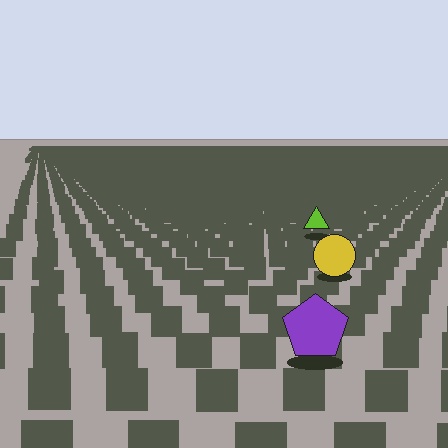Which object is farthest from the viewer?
The lime triangle is farthest from the viewer. It appears smaller and the ground texture around it is denser.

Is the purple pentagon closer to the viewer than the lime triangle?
Yes. The purple pentagon is closer — you can tell from the texture gradient: the ground texture is coarser near it.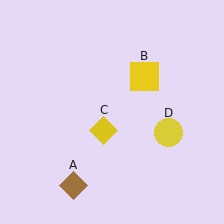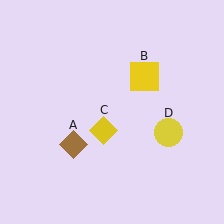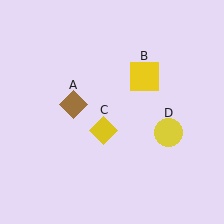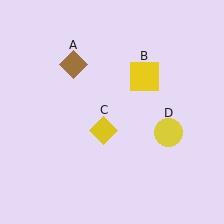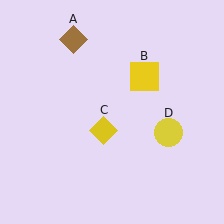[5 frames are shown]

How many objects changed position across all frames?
1 object changed position: brown diamond (object A).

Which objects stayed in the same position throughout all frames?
Yellow square (object B) and yellow diamond (object C) and yellow circle (object D) remained stationary.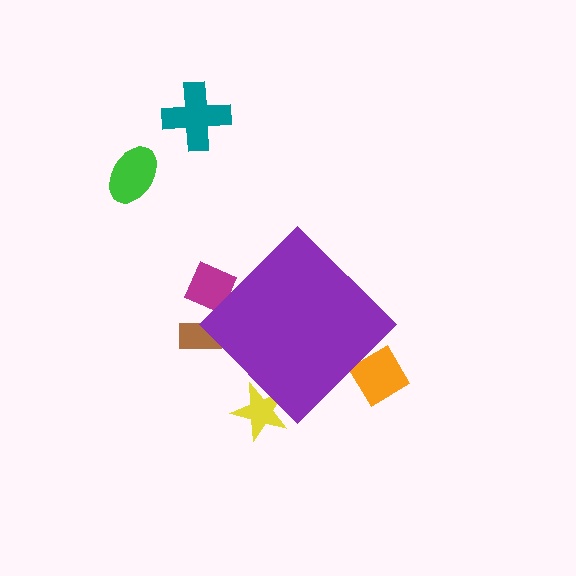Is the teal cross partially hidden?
No, the teal cross is fully visible.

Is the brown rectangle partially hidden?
Yes, the brown rectangle is partially hidden behind the purple diamond.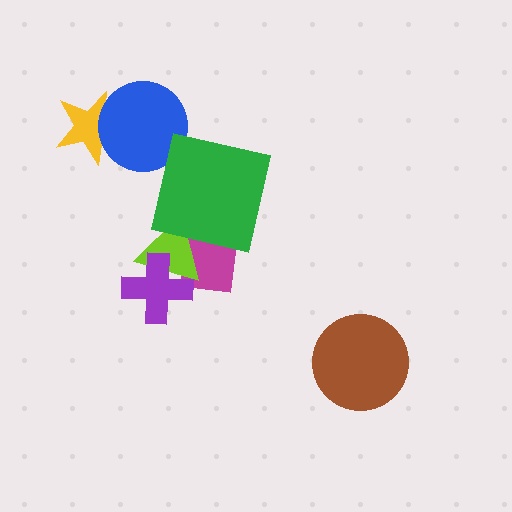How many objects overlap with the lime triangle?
3 objects overlap with the lime triangle.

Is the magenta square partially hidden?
Yes, it is partially covered by another shape.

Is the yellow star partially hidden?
Yes, it is partially covered by another shape.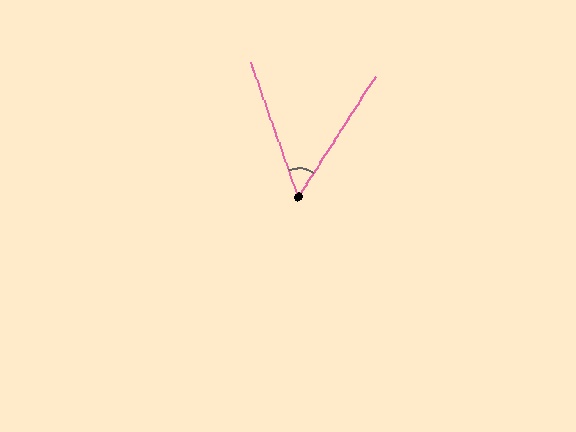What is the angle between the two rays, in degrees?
Approximately 52 degrees.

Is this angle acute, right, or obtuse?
It is acute.